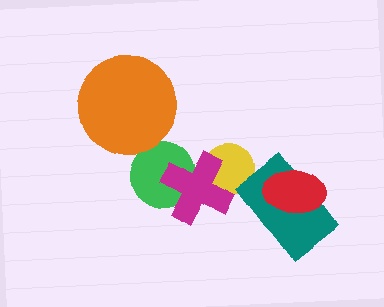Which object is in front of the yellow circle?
The magenta cross is in front of the yellow circle.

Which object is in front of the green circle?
The magenta cross is in front of the green circle.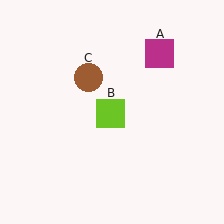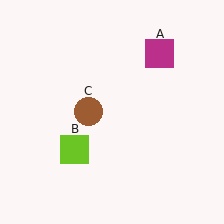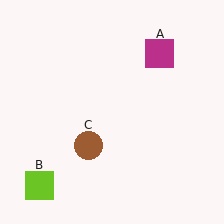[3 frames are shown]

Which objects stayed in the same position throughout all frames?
Magenta square (object A) remained stationary.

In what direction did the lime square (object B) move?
The lime square (object B) moved down and to the left.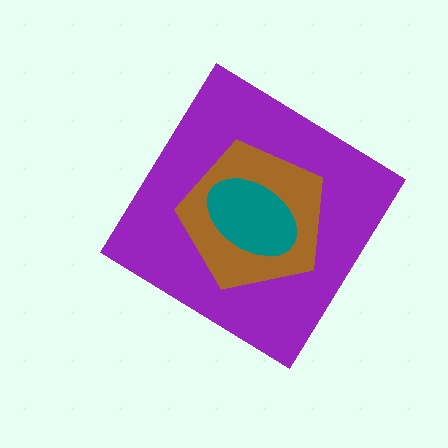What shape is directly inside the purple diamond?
The brown pentagon.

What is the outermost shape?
The purple diamond.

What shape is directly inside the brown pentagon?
The teal ellipse.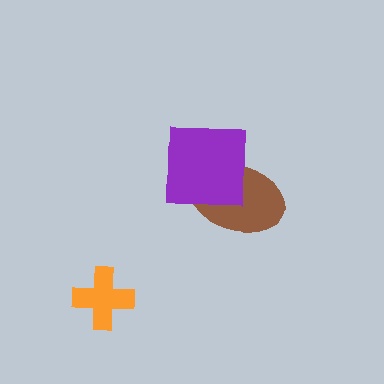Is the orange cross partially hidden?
No, no other shape covers it.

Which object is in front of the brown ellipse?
The purple square is in front of the brown ellipse.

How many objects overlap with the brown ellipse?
1 object overlaps with the brown ellipse.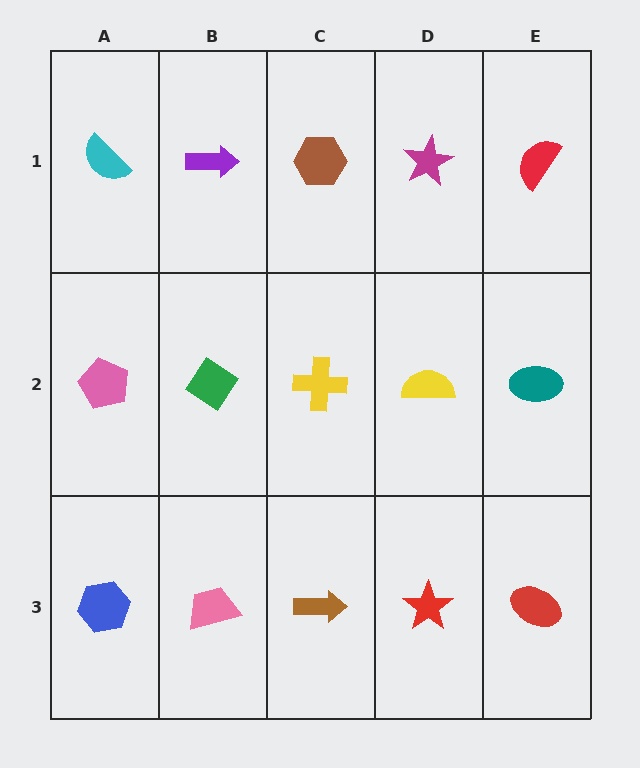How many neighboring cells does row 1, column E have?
2.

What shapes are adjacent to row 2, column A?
A cyan semicircle (row 1, column A), a blue hexagon (row 3, column A), a green diamond (row 2, column B).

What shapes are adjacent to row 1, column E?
A teal ellipse (row 2, column E), a magenta star (row 1, column D).